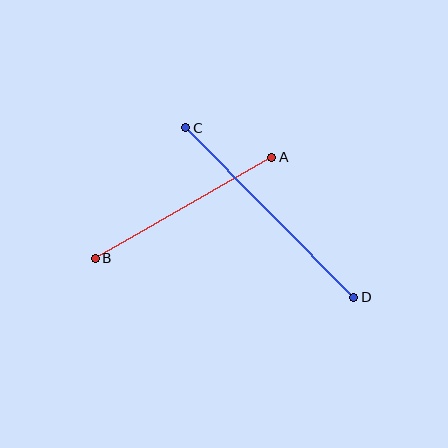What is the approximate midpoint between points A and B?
The midpoint is at approximately (184, 208) pixels.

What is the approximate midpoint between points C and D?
The midpoint is at approximately (270, 213) pixels.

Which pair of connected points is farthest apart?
Points C and D are farthest apart.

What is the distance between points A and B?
The distance is approximately 203 pixels.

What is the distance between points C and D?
The distance is approximately 239 pixels.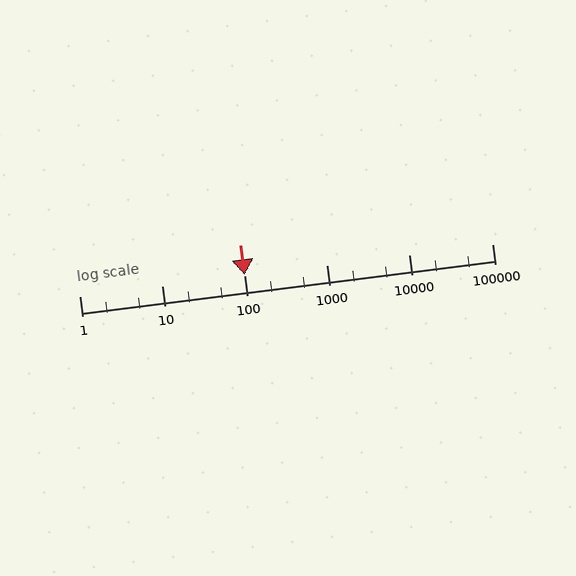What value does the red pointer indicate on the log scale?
The pointer indicates approximately 100.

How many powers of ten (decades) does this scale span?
The scale spans 5 decades, from 1 to 100000.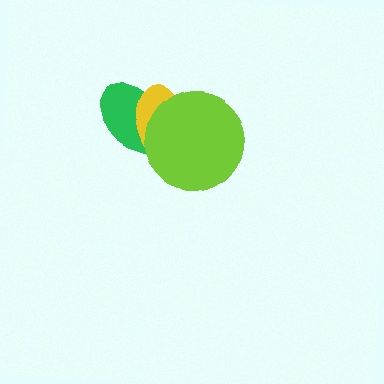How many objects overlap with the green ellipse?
2 objects overlap with the green ellipse.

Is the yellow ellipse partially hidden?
Yes, it is partially covered by another shape.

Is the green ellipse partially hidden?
Yes, it is partially covered by another shape.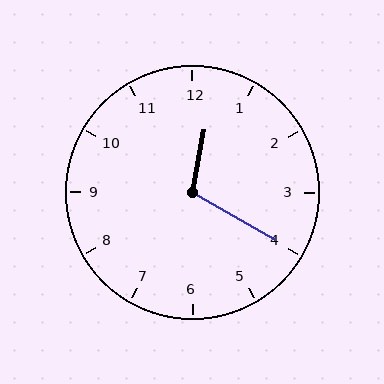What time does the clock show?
12:20.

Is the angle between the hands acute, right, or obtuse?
It is obtuse.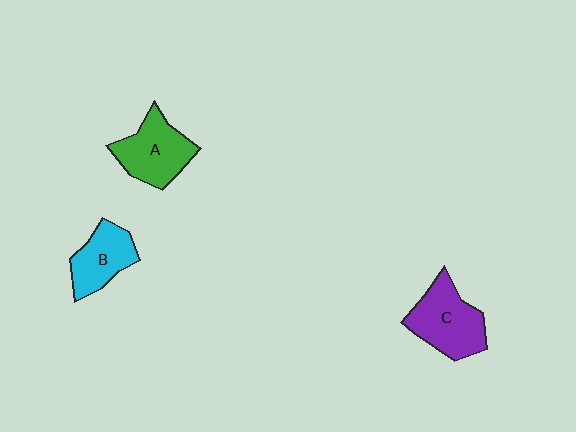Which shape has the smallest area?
Shape B (cyan).